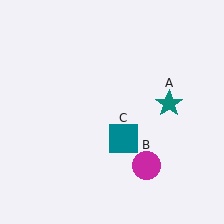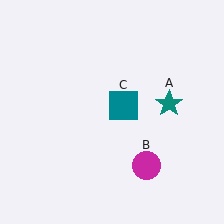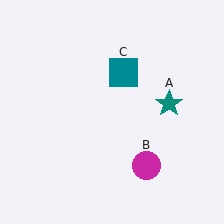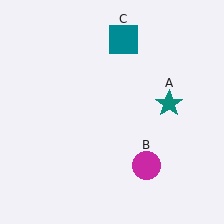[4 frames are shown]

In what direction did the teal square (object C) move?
The teal square (object C) moved up.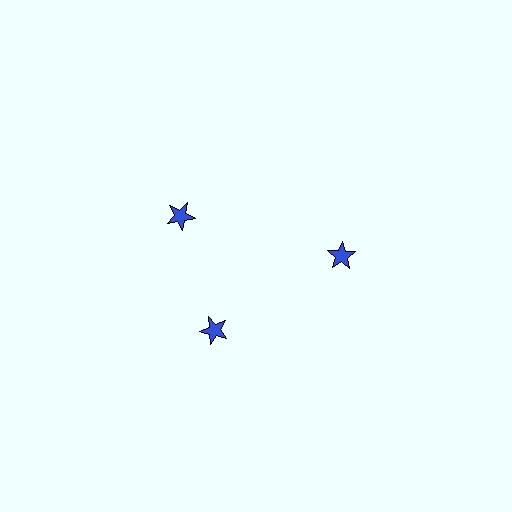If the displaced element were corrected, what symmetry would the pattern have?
It would have 3-fold rotational symmetry — the pattern would map onto itself every 120 degrees.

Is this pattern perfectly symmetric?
No. The 3 blue stars are arranged in a ring, but one element near the 11 o'clock position is rotated out of alignment along the ring, breaking the 3-fold rotational symmetry.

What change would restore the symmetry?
The symmetry would be restored by rotating it back into even spacing with its neighbors so that all 3 stars sit at equal angles and equal distance from the center.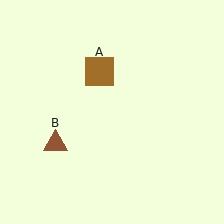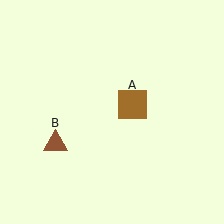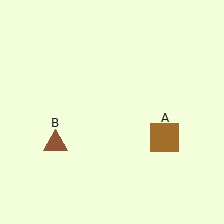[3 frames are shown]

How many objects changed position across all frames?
1 object changed position: brown square (object A).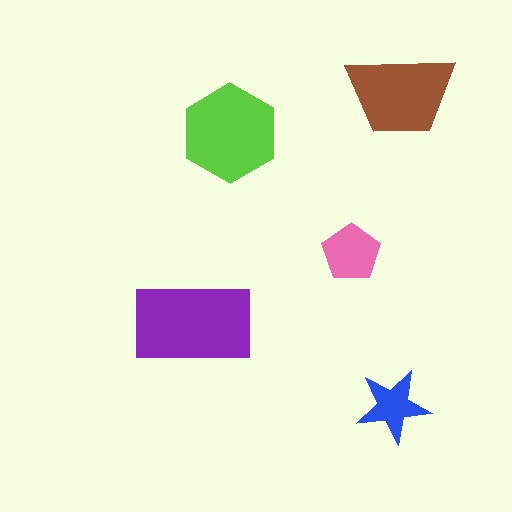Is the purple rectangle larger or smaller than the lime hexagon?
Larger.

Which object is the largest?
The purple rectangle.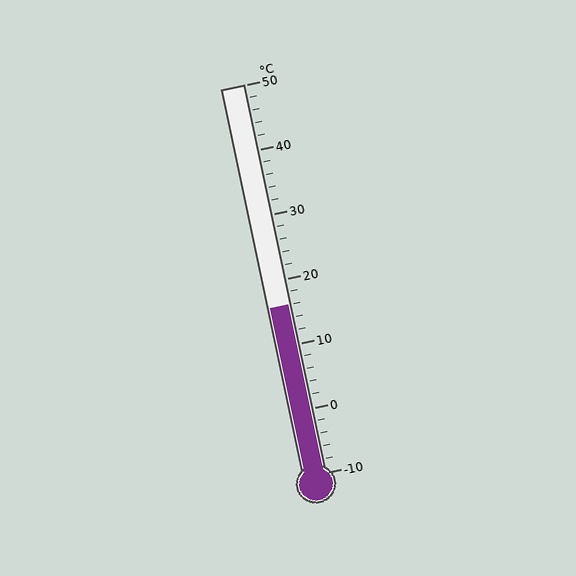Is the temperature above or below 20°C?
The temperature is below 20°C.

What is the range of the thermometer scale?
The thermometer scale ranges from -10°C to 50°C.